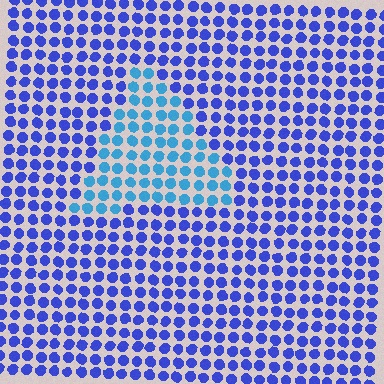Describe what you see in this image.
The image is filled with small blue elements in a uniform arrangement. A triangle-shaped region is visible where the elements are tinted to a slightly different hue, forming a subtle color boundary.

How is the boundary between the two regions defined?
The boundary is defined purely by a slight shift in hue (about 35 degrees). Spacing, size, and orientation are identical on both sides.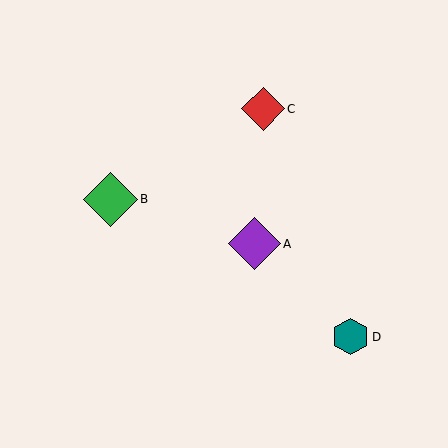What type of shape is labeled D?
Shape D is a teal hexagon.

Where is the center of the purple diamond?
The center of the purple diamond is at (254, 244).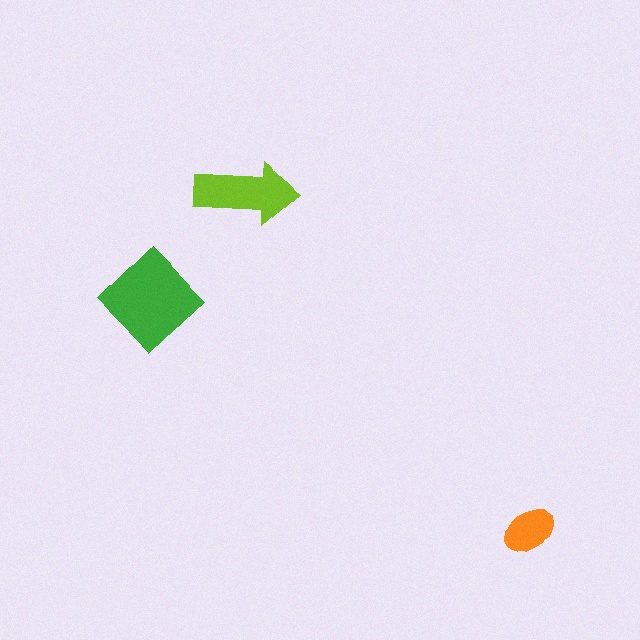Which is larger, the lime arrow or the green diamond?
The green diamond.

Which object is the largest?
The green diamond.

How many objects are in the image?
There are 3 objects in the image.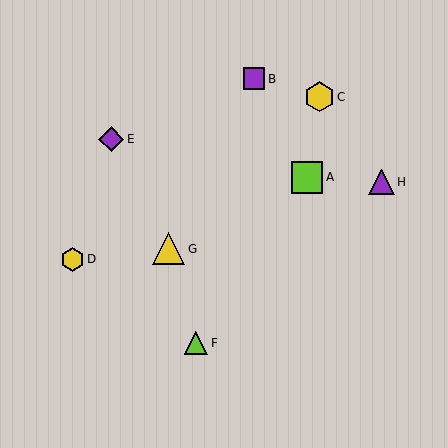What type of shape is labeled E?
Shape E is a purple diamond.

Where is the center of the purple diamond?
The center of the purple diamond is at (111, 139).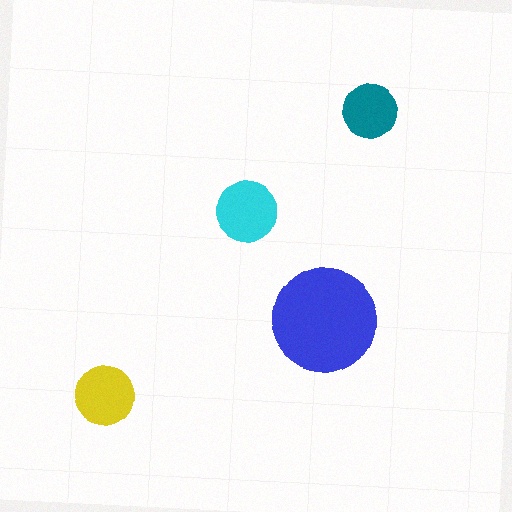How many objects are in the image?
There are 4 objects in the image.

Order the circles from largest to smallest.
the blue one, the cyan one, the yellow one, the teal one.